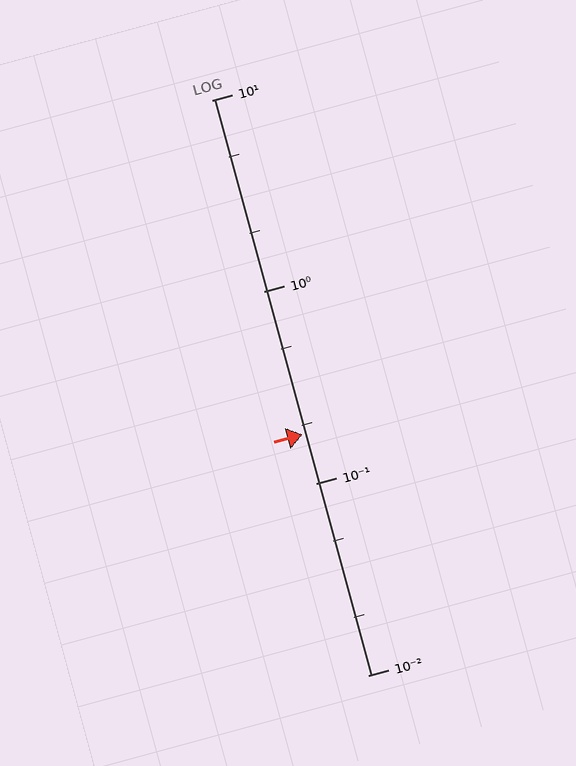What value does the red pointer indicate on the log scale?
The pointer indicates approximately 0.18.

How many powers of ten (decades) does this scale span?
The scale spans 3 decades, from 0.01 to 10.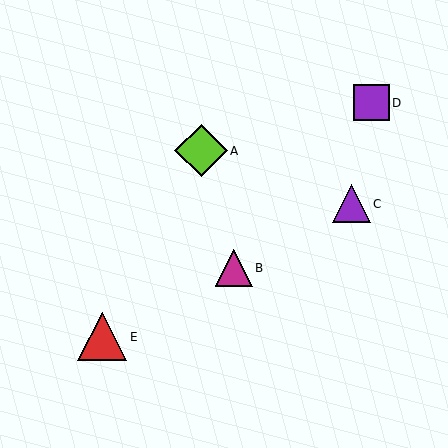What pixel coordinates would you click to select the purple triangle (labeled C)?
Click at (351, 204) to select the purple triangle C.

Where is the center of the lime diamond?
The center of the lime diamond is at (201, 151).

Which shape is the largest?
The lime diamond (labeled A) is the largest.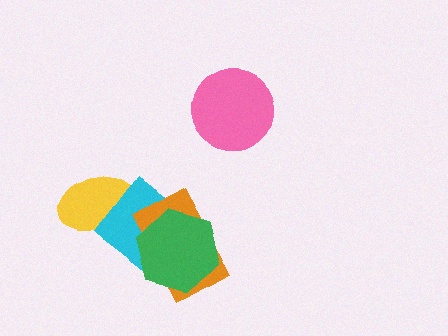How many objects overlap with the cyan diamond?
3 objects overlap with the cyan diamond.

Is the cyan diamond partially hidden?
Yes, it is partially covered by another shape.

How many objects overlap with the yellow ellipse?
1 object overlaps with the yellow ellipse.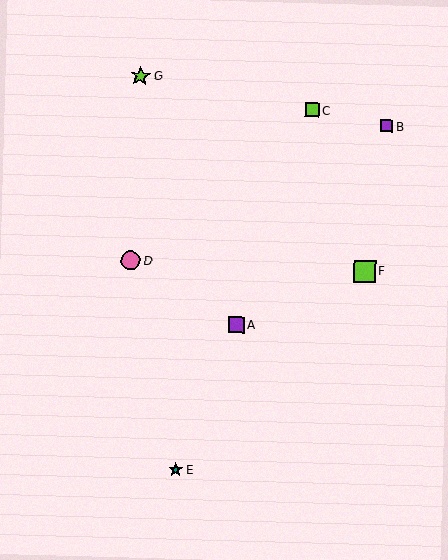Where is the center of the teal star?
The center of the teal star is at (176, 469).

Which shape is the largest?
The lime square (labeled F) is the largest.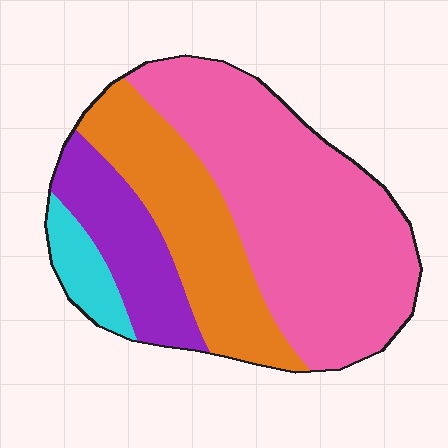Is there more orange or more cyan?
Orange.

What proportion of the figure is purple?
Purple covers about 15% of the figure.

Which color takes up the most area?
Pink, at roughly 50%.